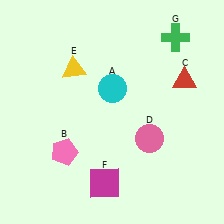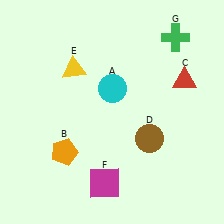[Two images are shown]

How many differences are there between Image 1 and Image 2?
There are 2 differences between the two images.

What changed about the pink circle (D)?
In Image 1, D is pink. In Image 2, it changed to brown.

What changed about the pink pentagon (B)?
In Image 1, B is pink. In Image 2, it changed to orange.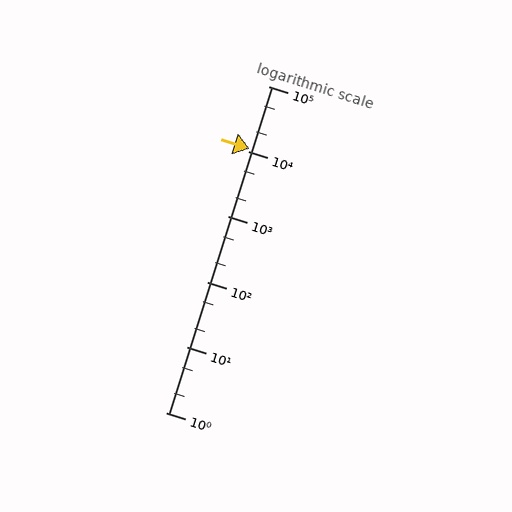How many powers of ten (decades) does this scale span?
The scale spans 5 decades, from 1 to 100000.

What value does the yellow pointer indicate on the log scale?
The pointer indicates approximately 11000.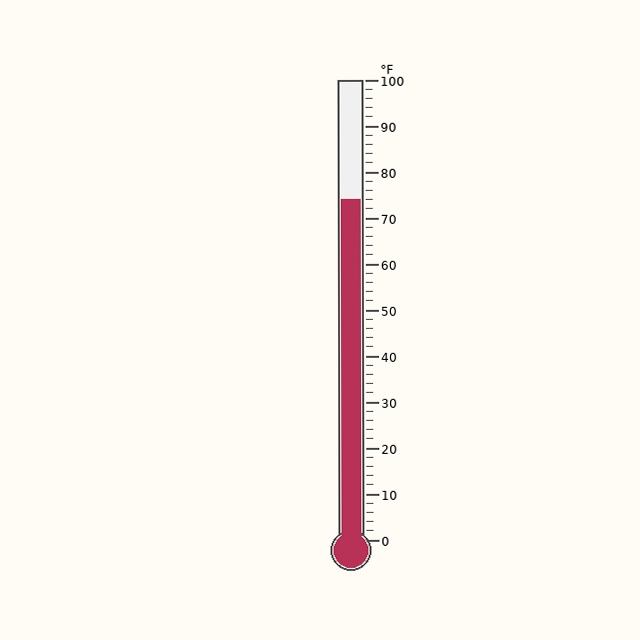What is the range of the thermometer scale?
The thermometer scale ranges from 0°F to 100°F.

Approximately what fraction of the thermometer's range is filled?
The thermometer is filled to approximately 75% of its range.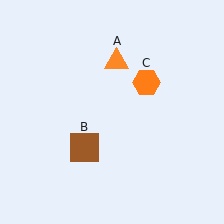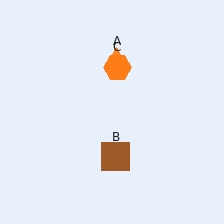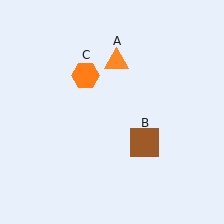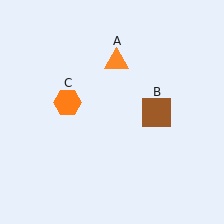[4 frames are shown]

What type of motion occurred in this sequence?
The brown square (object B), orange hexagon (object C) rotated counterclockwise around the center of the scene.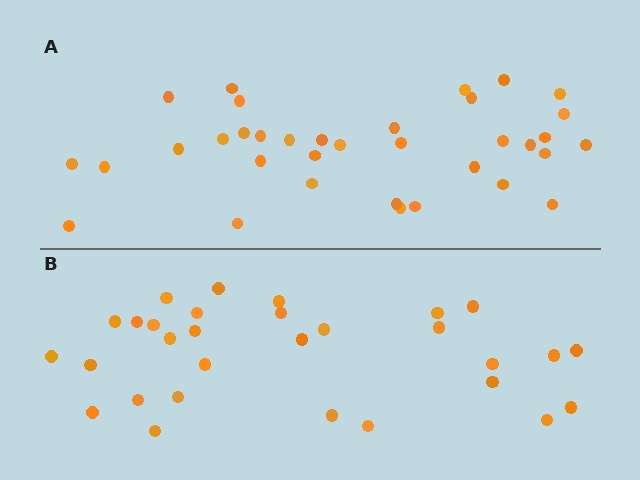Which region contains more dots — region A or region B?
Region A (the top region) has more dots.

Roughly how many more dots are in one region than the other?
Region A has about 5 more dots than region B.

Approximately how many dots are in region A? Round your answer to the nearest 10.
About 40 dots. (The exact count is 35, which rounds to 40.)